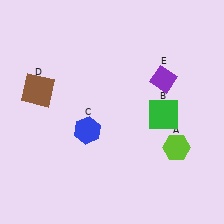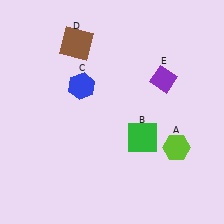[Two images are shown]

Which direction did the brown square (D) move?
The brown square (D) moved up.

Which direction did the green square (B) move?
The green square (B) moved down.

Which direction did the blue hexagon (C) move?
The blue hexagon (C) moved up.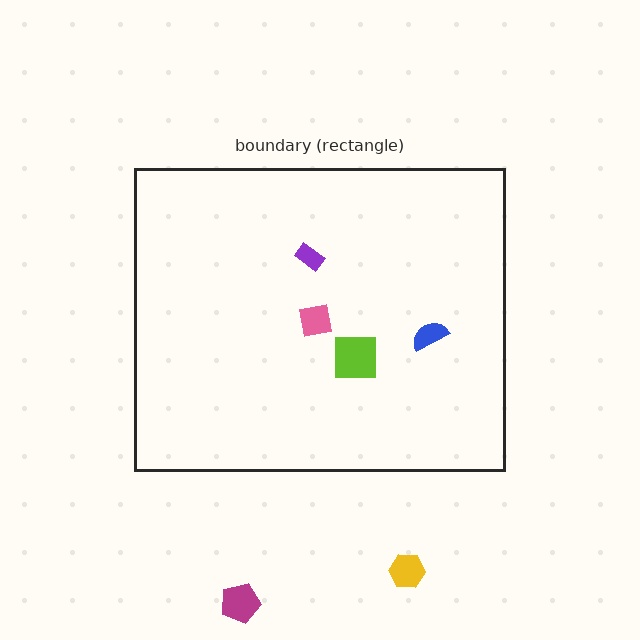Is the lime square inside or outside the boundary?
Inside.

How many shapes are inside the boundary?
4 inside, 2 outside.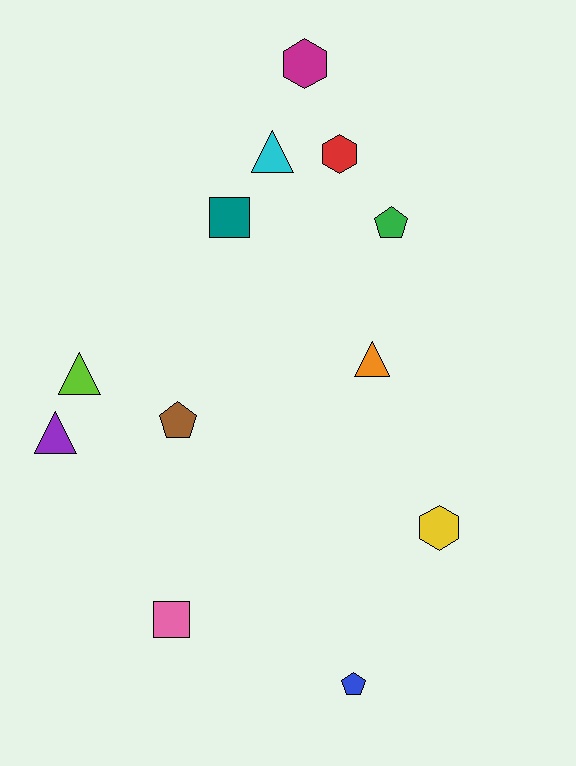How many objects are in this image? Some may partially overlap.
There are 12 objects.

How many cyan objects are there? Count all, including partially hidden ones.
There is 1 cyan object.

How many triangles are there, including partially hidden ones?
There are 4 triangles.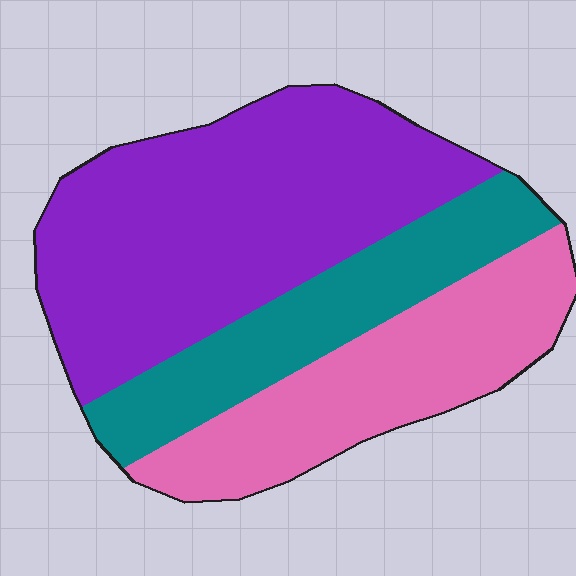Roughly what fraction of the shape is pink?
Pink covers 28% of the shape.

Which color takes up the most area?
Purple, at roughly 50%.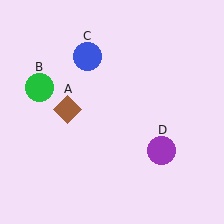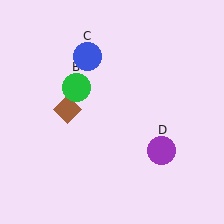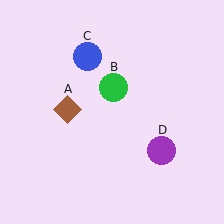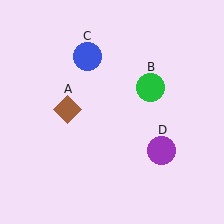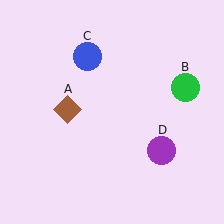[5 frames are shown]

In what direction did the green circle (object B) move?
The green circle (object B) moved right.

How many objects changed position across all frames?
1 object changed position: green circle (object B).